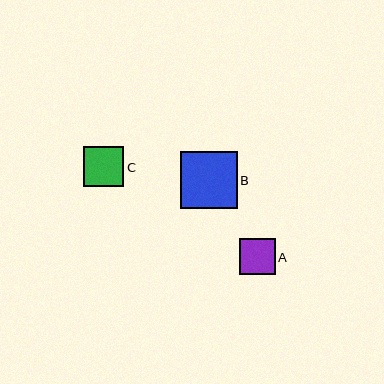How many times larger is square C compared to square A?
Square C is approximately 1.1 times the size of square A.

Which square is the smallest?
Square A is the smallest with a size of approximately 36 pixels.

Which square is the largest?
Square B is the largest with a size of approximately 57 pixels.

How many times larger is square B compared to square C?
Square B is approximately 1.4 times the size of square C.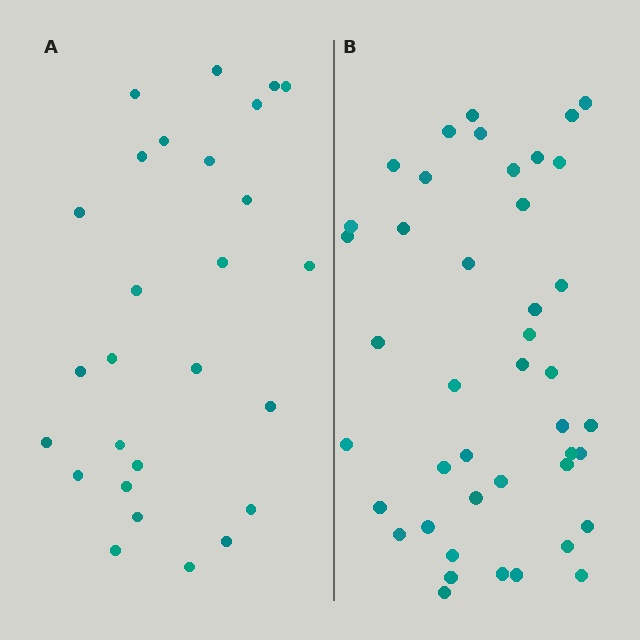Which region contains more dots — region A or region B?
Region B (the right region) has more dots.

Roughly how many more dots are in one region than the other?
Region B has approximately 15 more dots than region A.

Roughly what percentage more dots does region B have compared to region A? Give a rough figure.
About 60% more.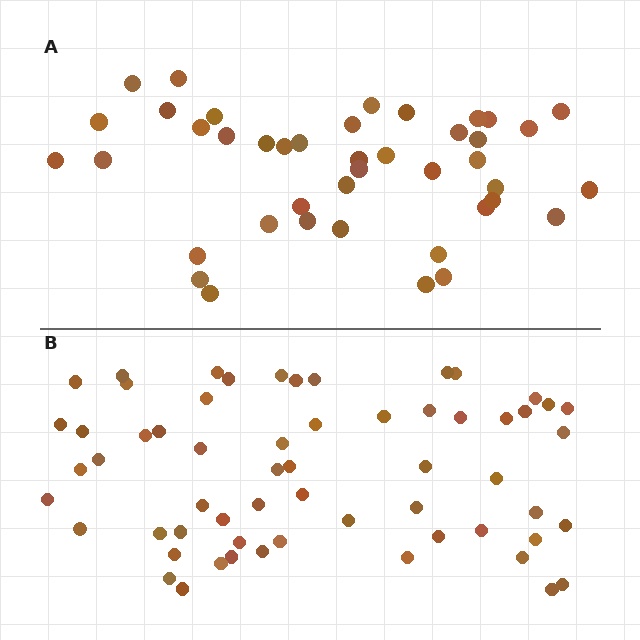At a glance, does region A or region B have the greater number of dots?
Region B (the bottom region) has more dots.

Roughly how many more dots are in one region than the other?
Region B has approximately 20 more dots than region A.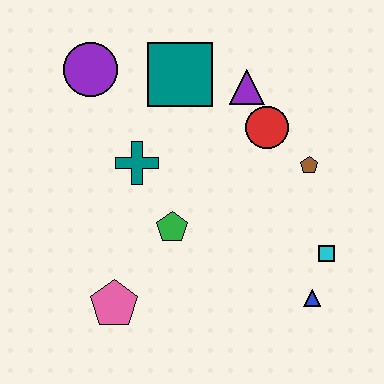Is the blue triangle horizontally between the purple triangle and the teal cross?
No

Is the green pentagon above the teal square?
No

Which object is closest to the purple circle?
The teal square is closest to the purple circle.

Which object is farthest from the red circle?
The pink pentagon is farthest from the red circle.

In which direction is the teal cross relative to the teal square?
The teal cross is below the teal square.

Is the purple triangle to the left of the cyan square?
Yes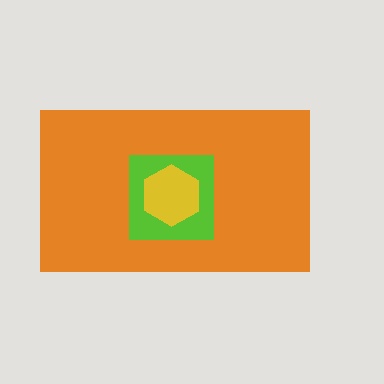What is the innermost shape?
The yellow hexagon.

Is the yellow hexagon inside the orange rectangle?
Yes.